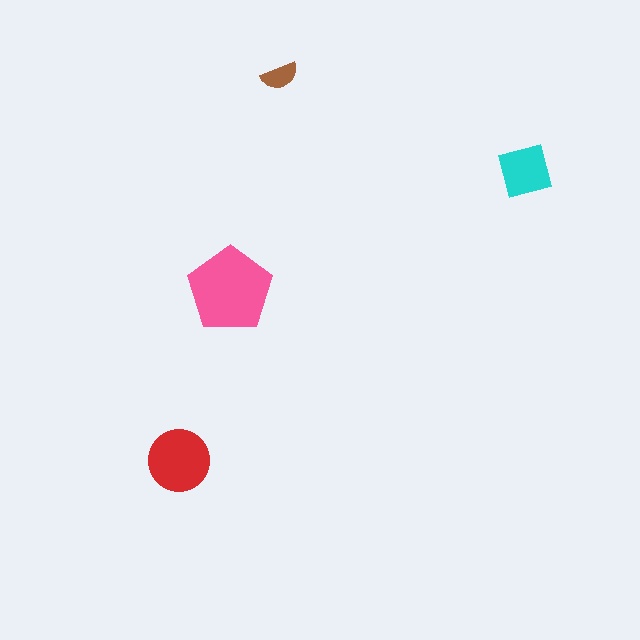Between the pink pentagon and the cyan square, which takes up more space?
The pink pentagon.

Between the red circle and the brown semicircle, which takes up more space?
The red circle.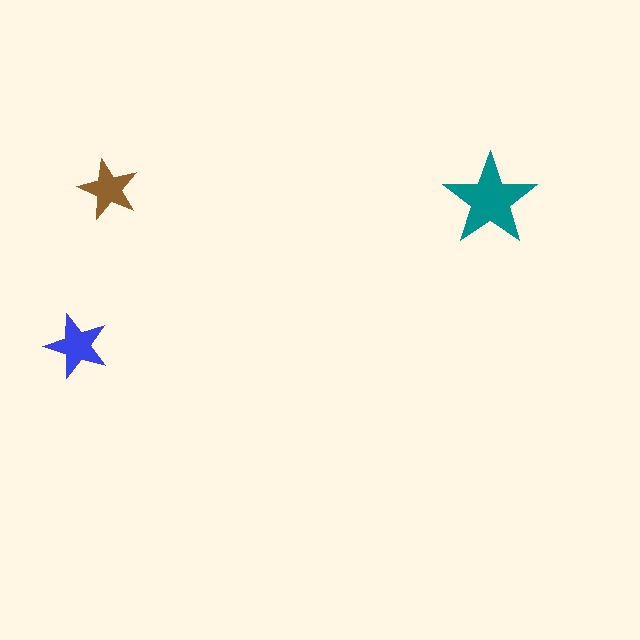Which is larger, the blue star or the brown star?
The blue one.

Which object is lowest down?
The blue star is bottommost.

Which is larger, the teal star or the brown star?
The teal one.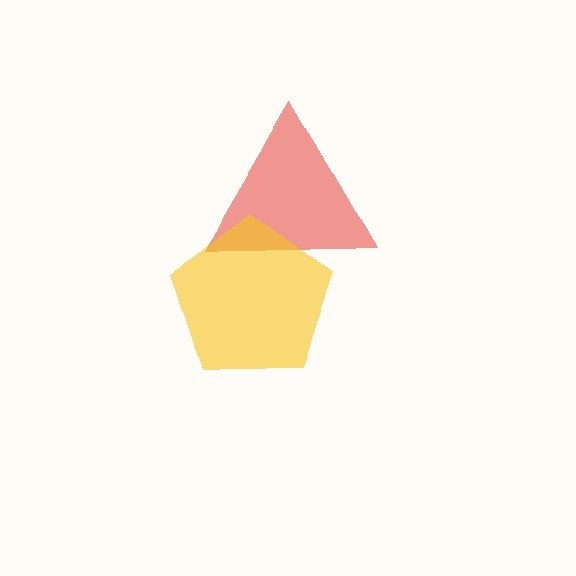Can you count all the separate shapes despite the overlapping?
Yes, there are 2 separate shapes.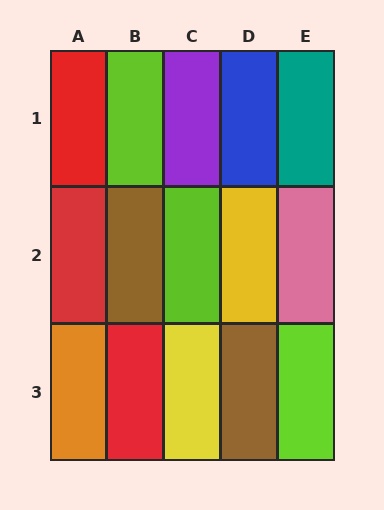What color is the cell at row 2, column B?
Brown.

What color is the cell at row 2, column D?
Yellow.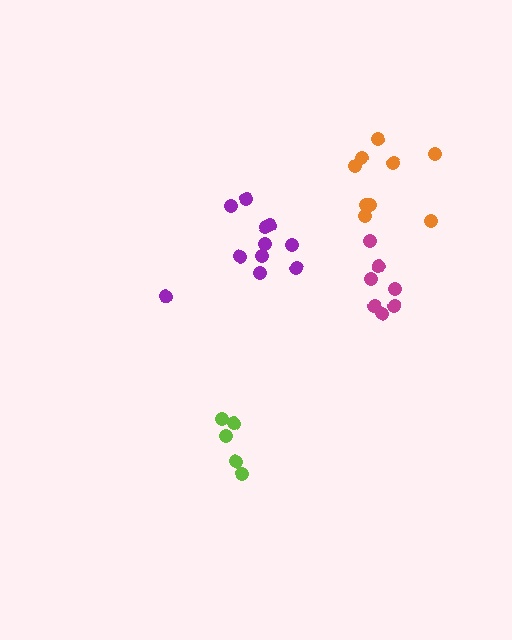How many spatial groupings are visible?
There are 4 spatial groupings.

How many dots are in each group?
Group 1: 9 dots, Group 2: 5 dots, Group 3: 11 dots, Group 4: 7 dots (32 total).